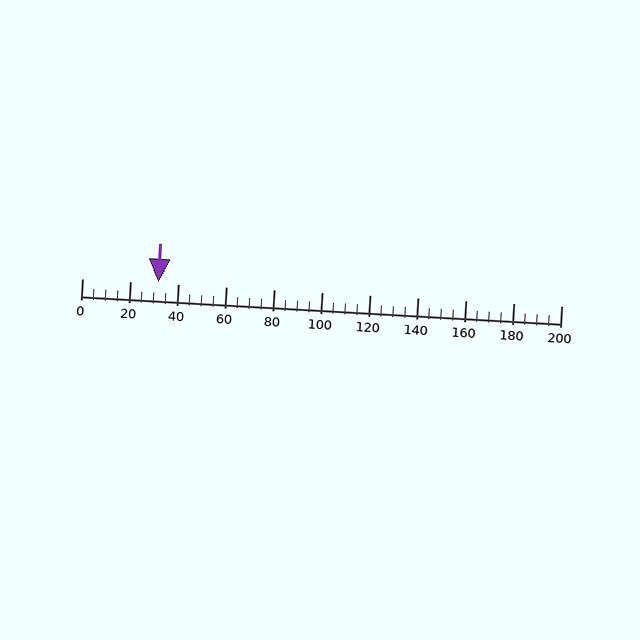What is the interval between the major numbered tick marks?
The major tick marks are spaced 20 units apart.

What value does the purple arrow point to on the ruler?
The purple arrow points to approximately 32.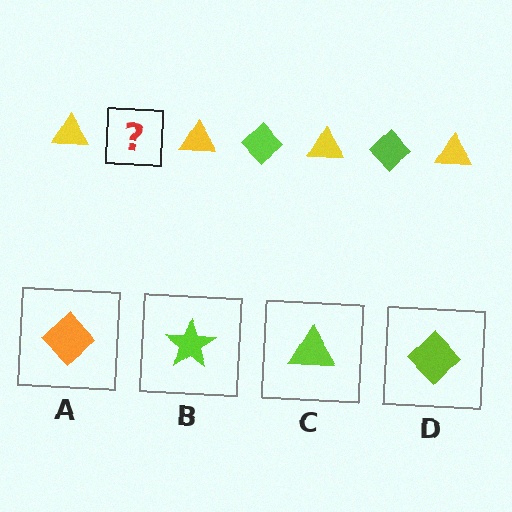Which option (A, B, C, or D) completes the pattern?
D.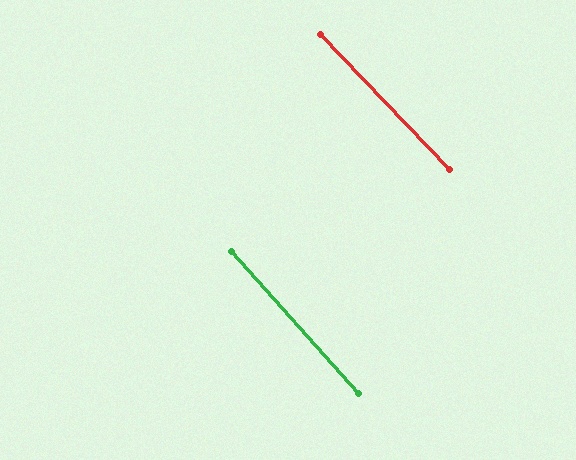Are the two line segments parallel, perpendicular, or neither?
Parallel — their directions differ by only 1.9°.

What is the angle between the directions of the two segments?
Approximately 2 degrees.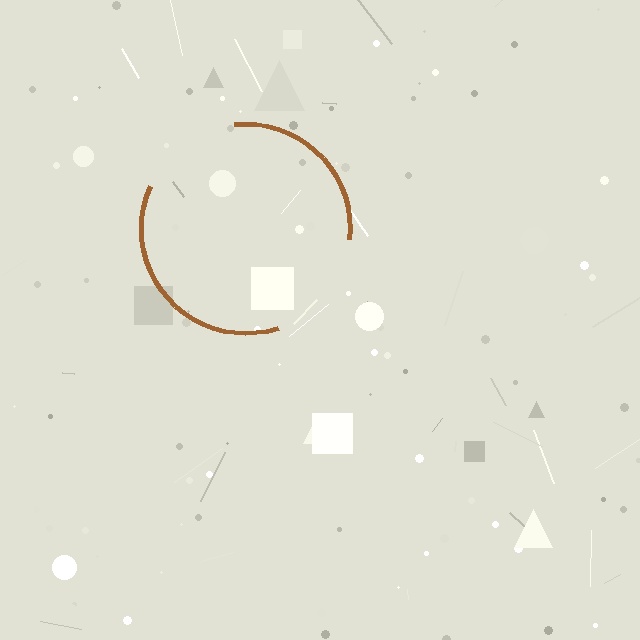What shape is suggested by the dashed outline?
The dashed outline suggests a circle.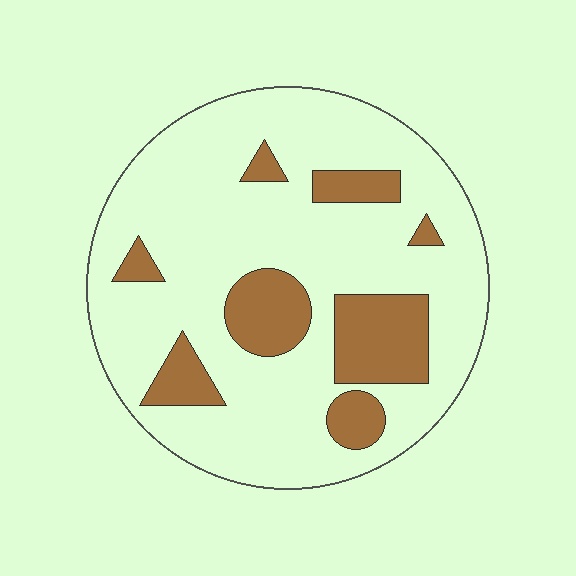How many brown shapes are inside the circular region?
8.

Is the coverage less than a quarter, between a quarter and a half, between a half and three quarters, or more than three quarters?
Less than a quarter.